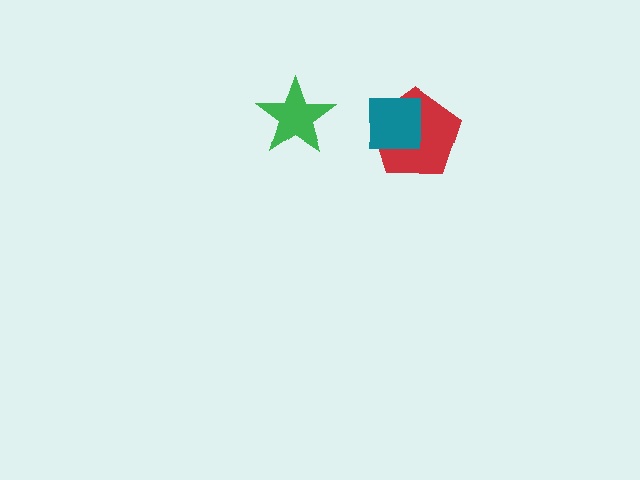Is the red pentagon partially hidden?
Yes, it is partially covered by another shape.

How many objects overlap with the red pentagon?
1 object overlaps with the red pentagon.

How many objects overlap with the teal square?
1 object overlaps with the teal square.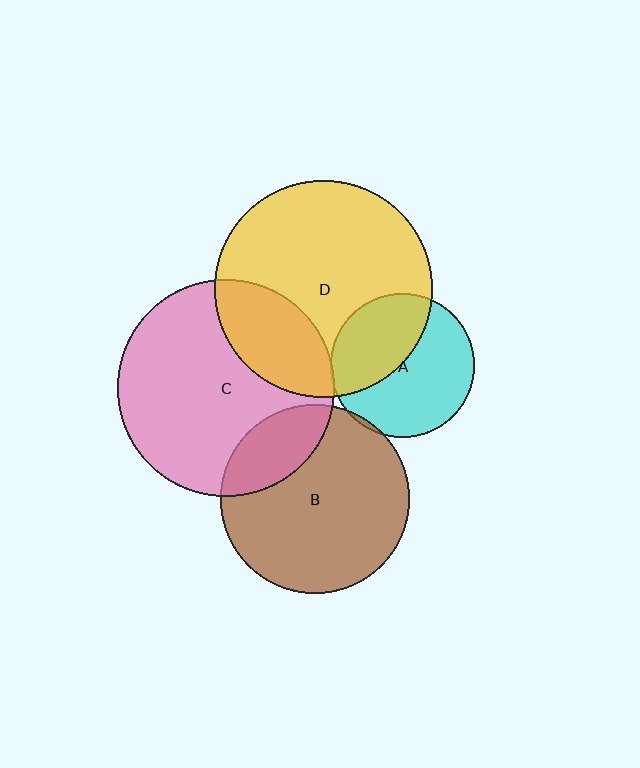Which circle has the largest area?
Circle D (yellow).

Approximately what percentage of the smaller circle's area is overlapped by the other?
Approximately 20%.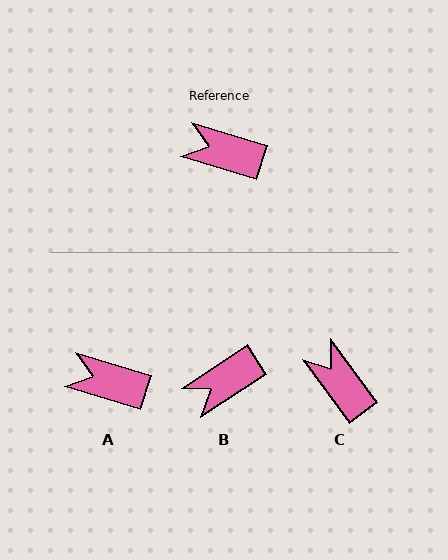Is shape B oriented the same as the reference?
No, it is off by about 51 degrees.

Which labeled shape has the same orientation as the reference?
A.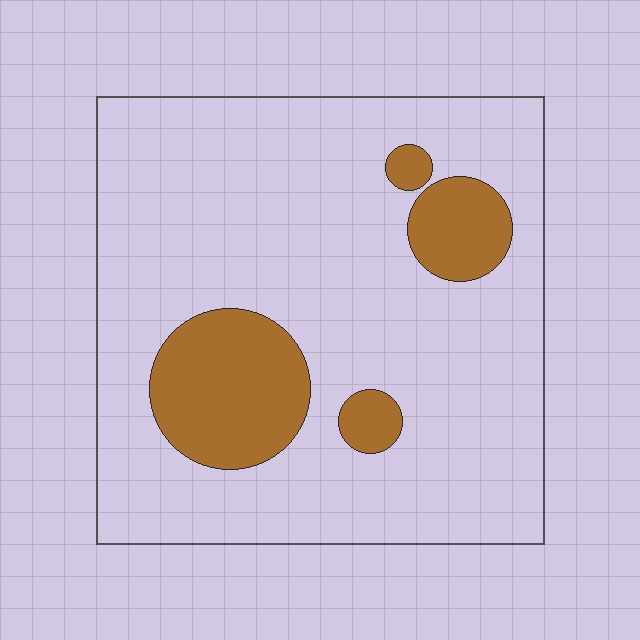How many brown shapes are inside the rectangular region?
4.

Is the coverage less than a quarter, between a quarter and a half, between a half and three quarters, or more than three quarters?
Less than a quarter.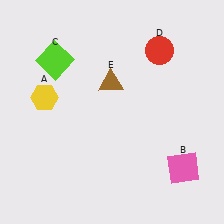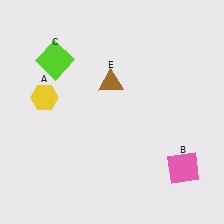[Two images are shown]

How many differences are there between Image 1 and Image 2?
There is 1 difference between the two images.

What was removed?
The red circle (D) was removed in Image 2.